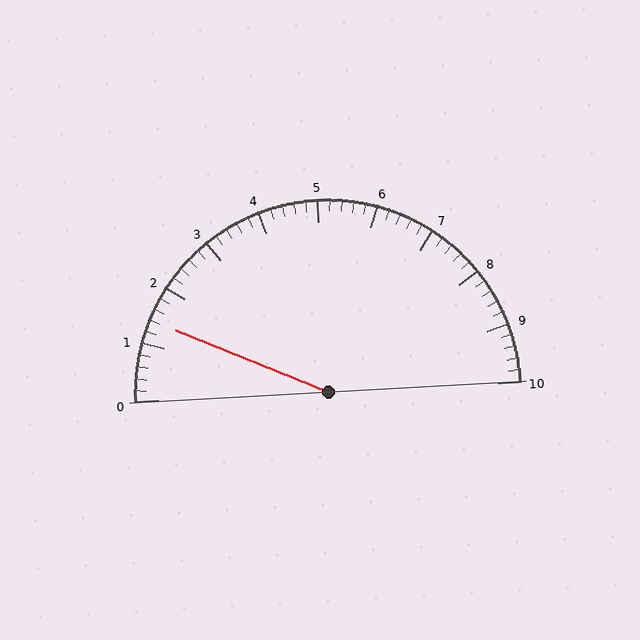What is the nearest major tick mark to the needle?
The nearest major tick mark is 1.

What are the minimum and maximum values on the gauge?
The gauge ranges from 0 to 10.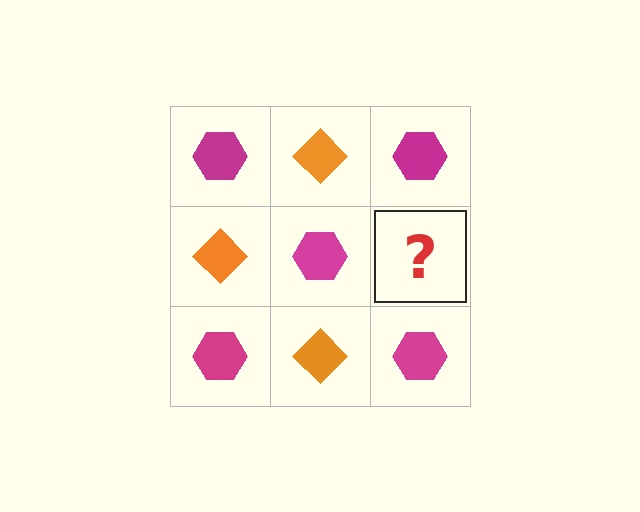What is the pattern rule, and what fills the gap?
The rule is that it alternates magenta hexagon and orange diamond in a checkerboard pattern. The gap should be filled with an orange diamond.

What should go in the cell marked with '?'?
The missing cell should contain an orange diamond.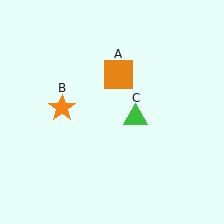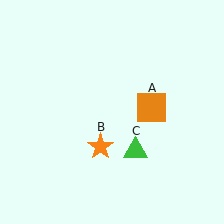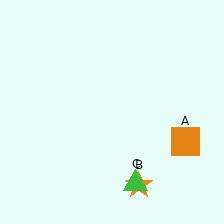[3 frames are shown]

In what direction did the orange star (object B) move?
The orange star (object B) moved down and to the right.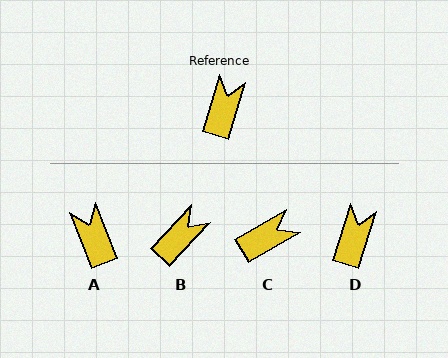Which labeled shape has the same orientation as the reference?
D.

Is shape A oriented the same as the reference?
No, it is off by about 39 degrees.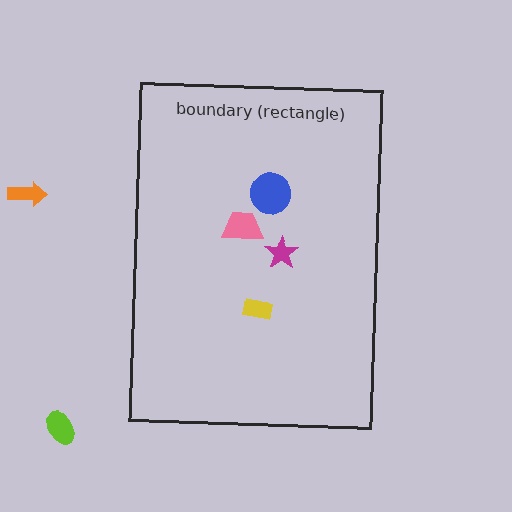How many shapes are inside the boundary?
4 inside, 2 outside.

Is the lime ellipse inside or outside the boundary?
Outside.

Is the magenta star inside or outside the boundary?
Inside.